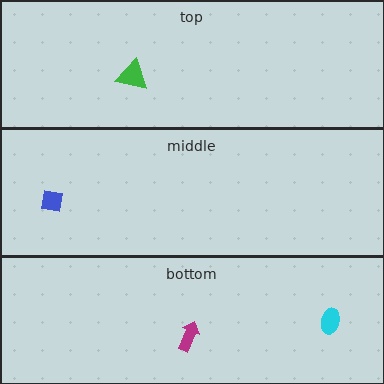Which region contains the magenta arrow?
The bottom region.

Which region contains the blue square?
The middle region.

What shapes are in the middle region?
The blue square.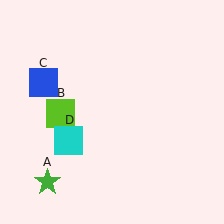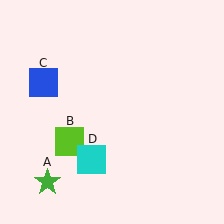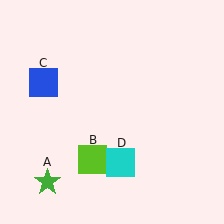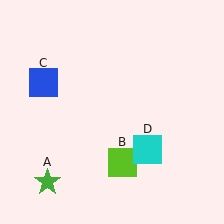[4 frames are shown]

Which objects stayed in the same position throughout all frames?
Green star (object A) and blue square (object C) remained stationary.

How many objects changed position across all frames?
2 objects changed position: lime square (object B), cyan square (object D).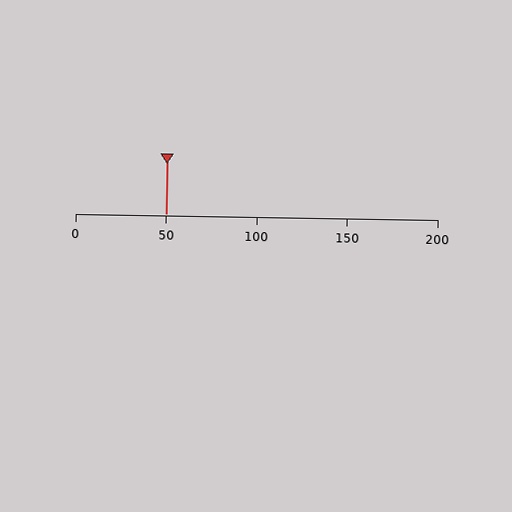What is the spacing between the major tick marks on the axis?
The major ticks are spaced 50 apart.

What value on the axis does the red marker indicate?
The marker indicates approximately 50.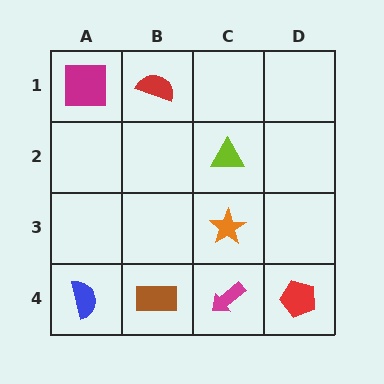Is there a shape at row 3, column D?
No, that cell is empty.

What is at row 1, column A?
A magenta square.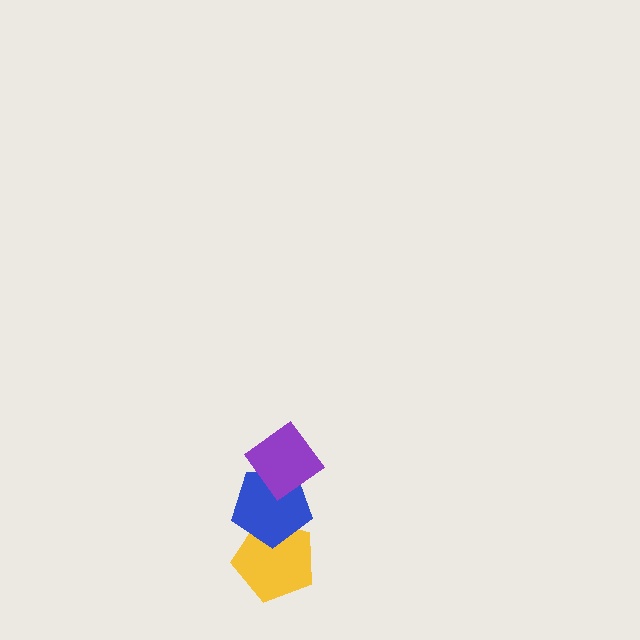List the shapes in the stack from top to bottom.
From top to bottom: the purple diamond, the blue pentagon, the yellow pentagon.